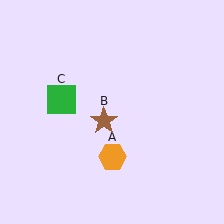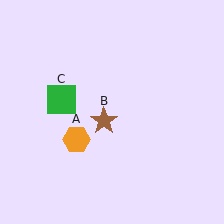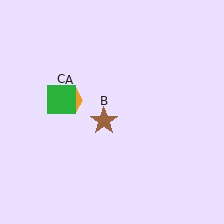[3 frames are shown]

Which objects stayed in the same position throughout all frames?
Brown star (object B) and green square (object C) remained stationary.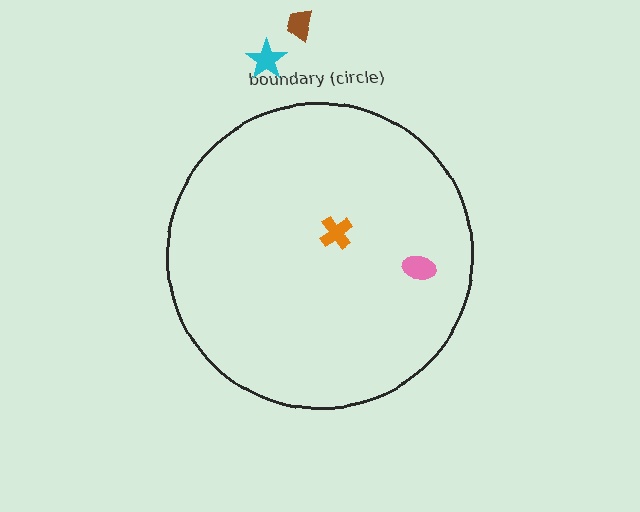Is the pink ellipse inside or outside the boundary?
Inside.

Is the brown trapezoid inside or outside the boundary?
Outside.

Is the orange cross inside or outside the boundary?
Inside.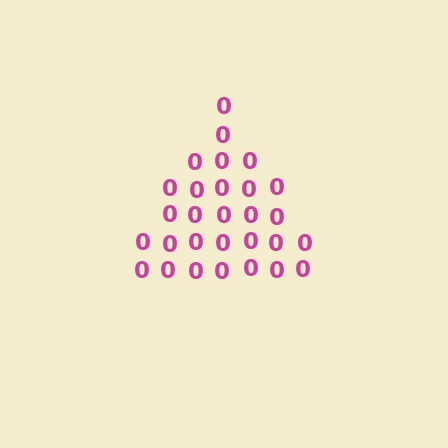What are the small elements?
The small elements are digit 0's.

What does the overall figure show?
The overall figure shows a triangle.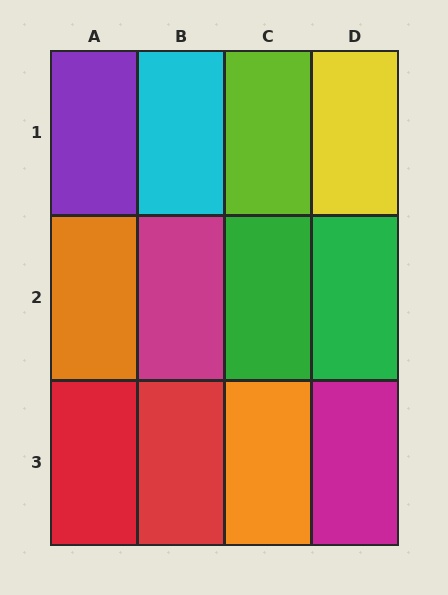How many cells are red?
2 cells are red.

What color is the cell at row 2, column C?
Green.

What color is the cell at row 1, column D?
Yellow.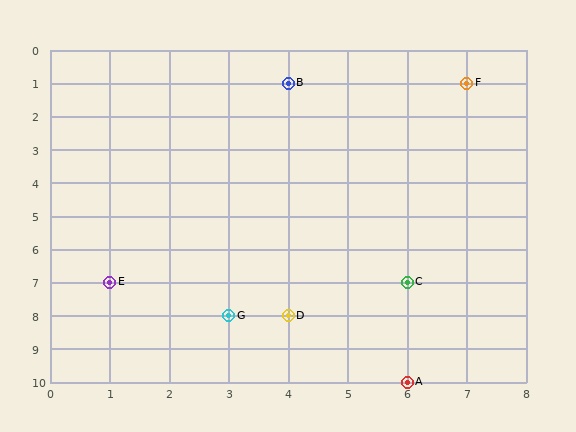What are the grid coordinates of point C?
Point C is at grid coordinates (6, 7).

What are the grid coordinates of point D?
Point D is at grid coordinates (4, 8).